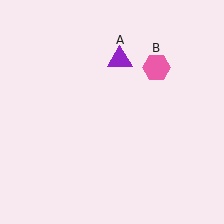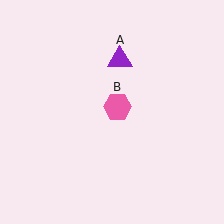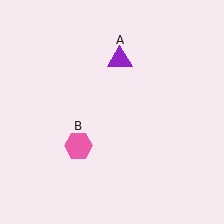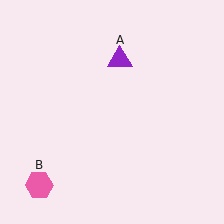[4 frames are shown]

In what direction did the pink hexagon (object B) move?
The pink hexagon (object B) moved down and to the left.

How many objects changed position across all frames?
1 object changed position: pink hexagon (object B).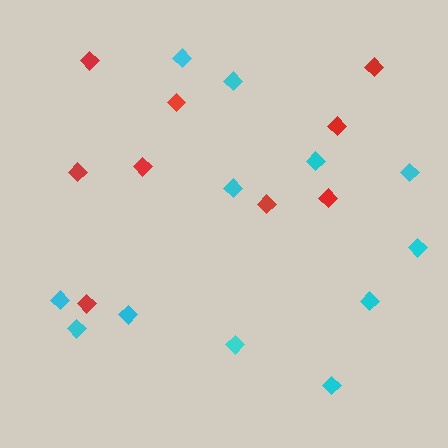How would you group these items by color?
There are 2 groups: one group of cyan diamonds (12) and one group of red diamonds (9).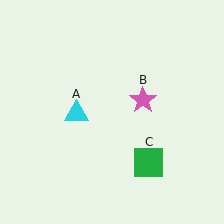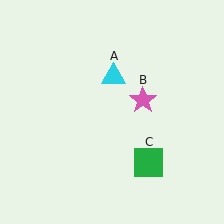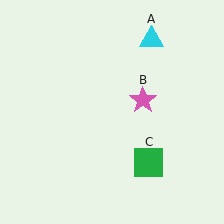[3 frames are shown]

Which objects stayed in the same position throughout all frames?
Pink star (object B) and green square (object C) remained stationary.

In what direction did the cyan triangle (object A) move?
The cyan triangle (object A) moved up and to the right.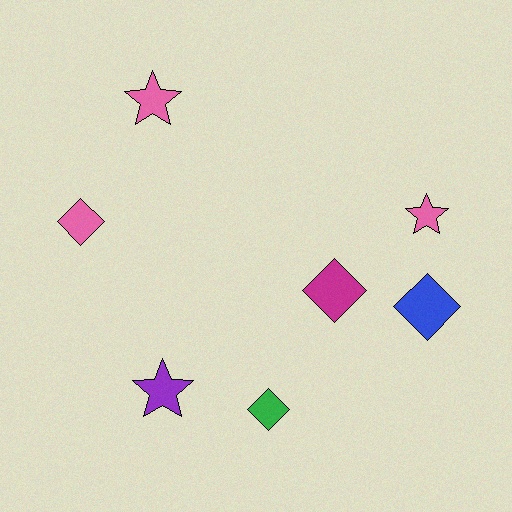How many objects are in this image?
There are 7 objects.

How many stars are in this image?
There are 3 stars.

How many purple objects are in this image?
There is 1 purple object.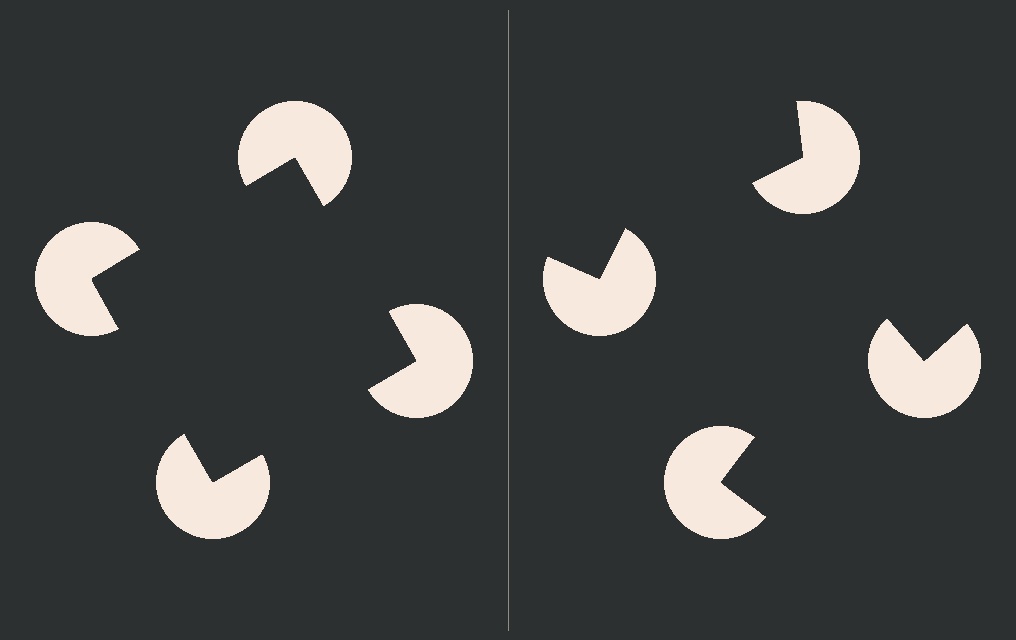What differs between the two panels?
The pac-man discs are positioned identically on both sides; only the wedge orientations differ. On the left they align to a square; on the right they are misaligned.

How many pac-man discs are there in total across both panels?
8 — 4 on each side.